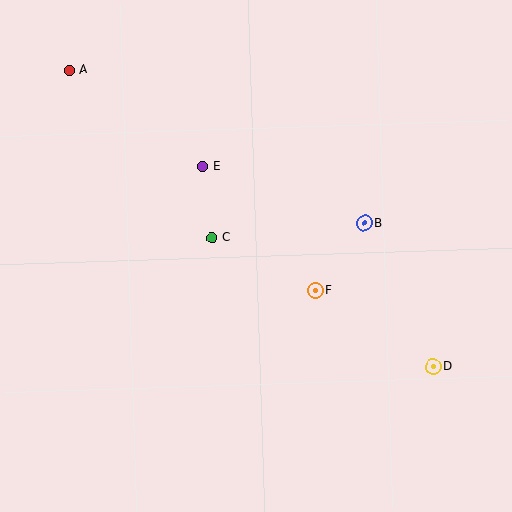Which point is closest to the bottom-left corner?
Point C is closest to the bottom-left corner.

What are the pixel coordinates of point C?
Point C is at (212, 238).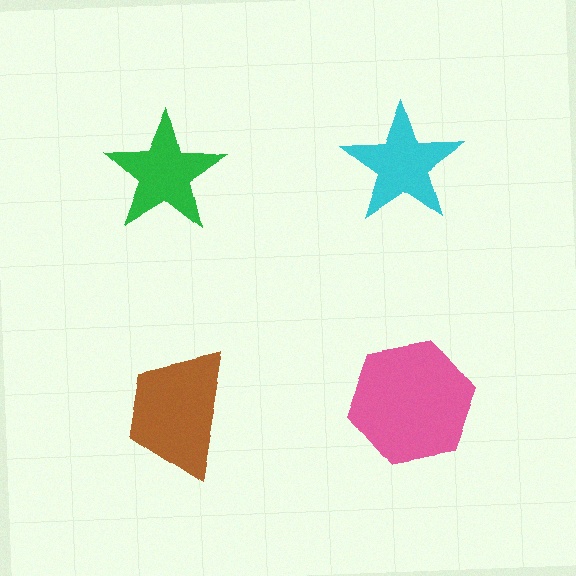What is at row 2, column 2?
A pink hexagon.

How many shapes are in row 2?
2 shapes.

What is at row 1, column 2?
A cyan star.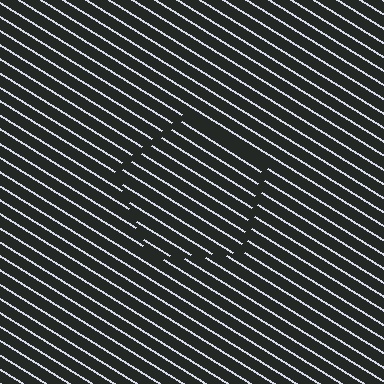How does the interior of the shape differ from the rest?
The interior of the shape contains the same grating, shifted by half a period — the contour is defined by the phase discontinuity where line-ends from the inner and outer gratings abut.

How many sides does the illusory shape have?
5 sides — the line-ends trace a pentagon.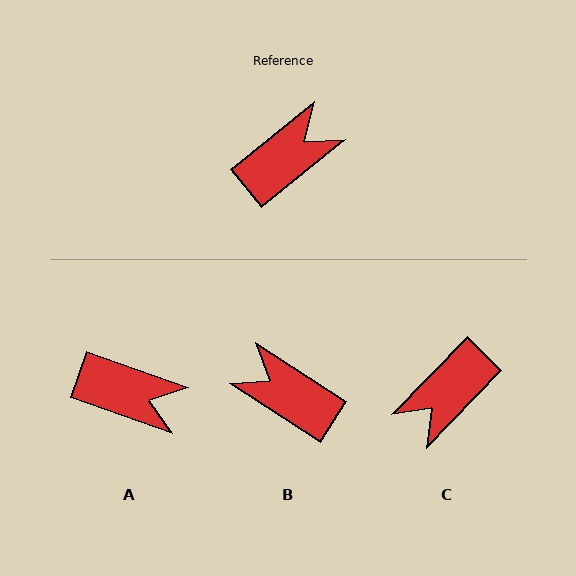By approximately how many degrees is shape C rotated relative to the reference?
Approximately 173 degrees clockwise.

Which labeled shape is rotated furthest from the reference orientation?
C, about 173 degrees away.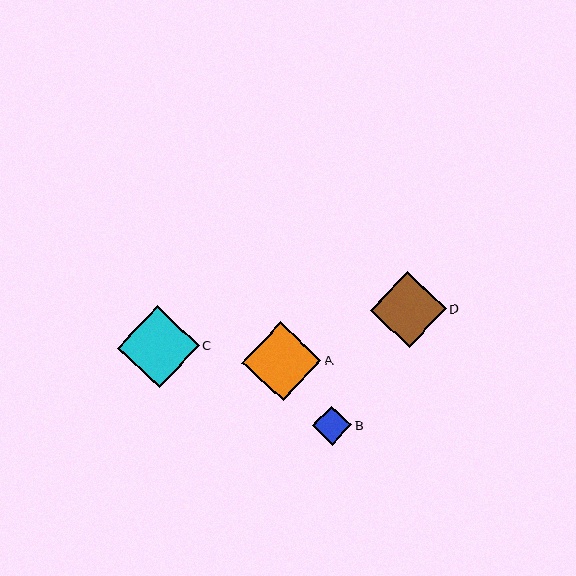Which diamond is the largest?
Diamond C is the largest with a size of approximately 82 pixels.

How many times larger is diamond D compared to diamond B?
Diamond D is approximately 2.0 times the size of diamond B.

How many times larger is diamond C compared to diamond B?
Diamond C is approximately 2.1 times the size of diamond B.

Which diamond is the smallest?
Diamond B is the smallest with a size of approximately 39 pixels.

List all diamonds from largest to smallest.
From largest to smallest: C, A, D, B.